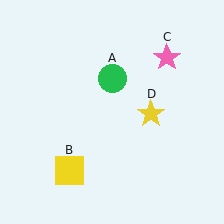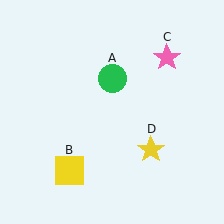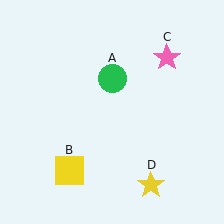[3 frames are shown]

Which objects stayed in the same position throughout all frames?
Green circle (object A) and yellow square (object B) and pink star (object C) remained stationary.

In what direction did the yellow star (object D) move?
The yellow star (object D) moved down.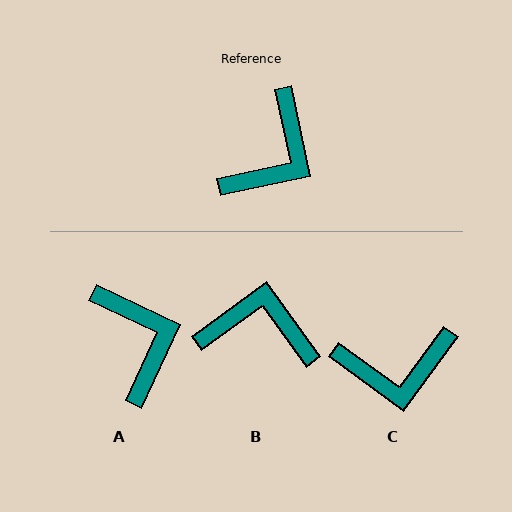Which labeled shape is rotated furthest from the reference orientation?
B, about 114 degrees away.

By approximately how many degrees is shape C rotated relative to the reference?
Approximately 48 degrees clockwise.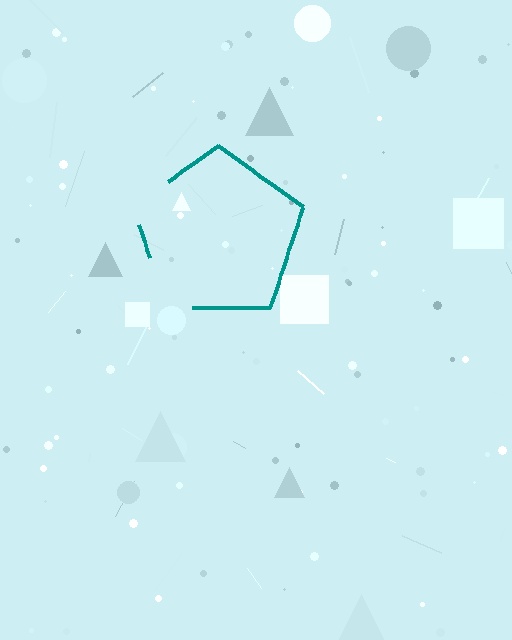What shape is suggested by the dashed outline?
The dashed outline suggests a pentagon.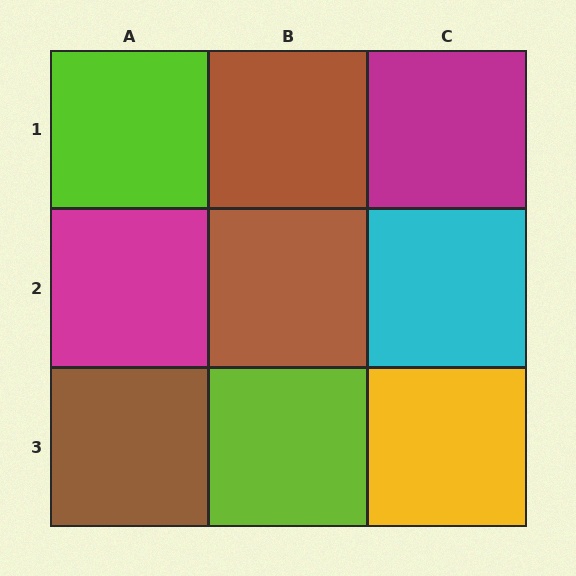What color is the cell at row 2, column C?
Cyan.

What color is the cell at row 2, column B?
Brown.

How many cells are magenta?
2 cells are magenta.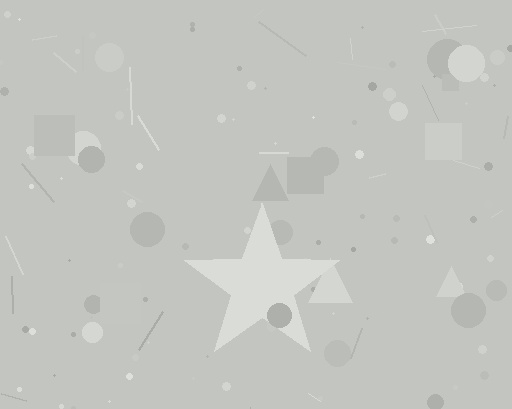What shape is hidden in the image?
A star is hidden in the image.